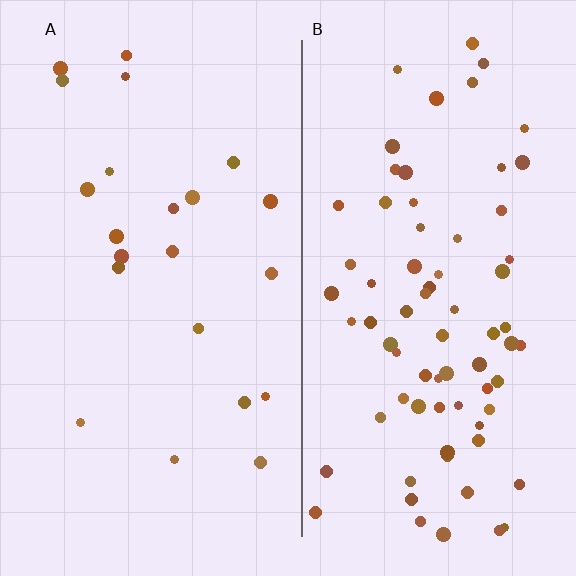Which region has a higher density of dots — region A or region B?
B (the right).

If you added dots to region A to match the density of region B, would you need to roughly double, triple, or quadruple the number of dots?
Approximately triple.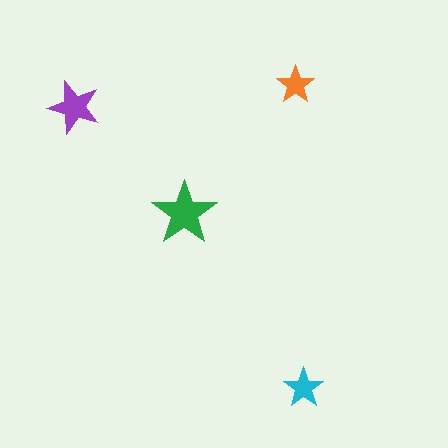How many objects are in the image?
There are 4 objects in the image.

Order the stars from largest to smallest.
the green one, the purple one, the cyan one, the orange one.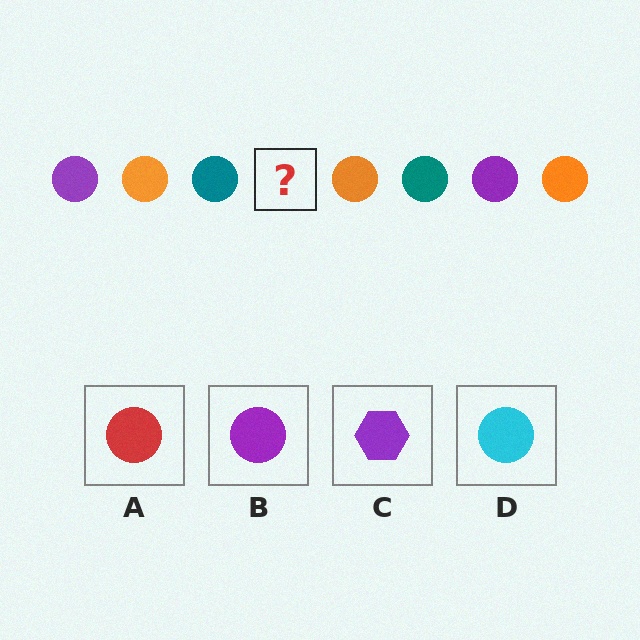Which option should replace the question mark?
Option B.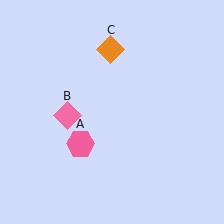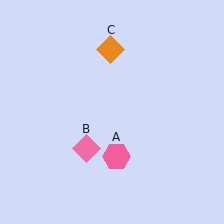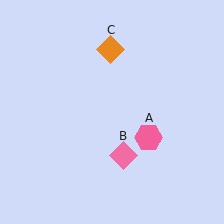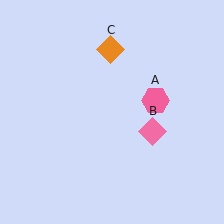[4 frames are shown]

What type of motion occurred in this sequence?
The pink hexagon (object A), pink diamond (object B) rotated counterclockwise around the center of the scene.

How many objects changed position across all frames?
2 objects changed position: pink hexagon (object A), pink diamond (object B).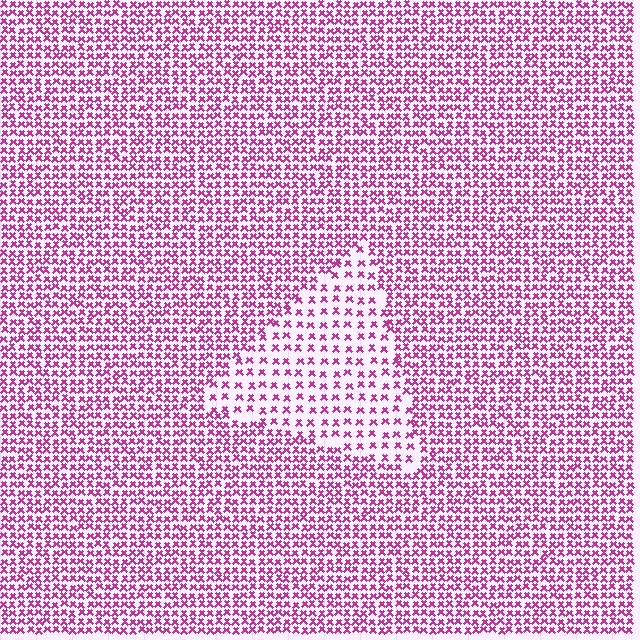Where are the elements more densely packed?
The elements are more densely packed outside the triangle boundary.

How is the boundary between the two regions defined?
The boundary is defined by a change in element density (approximately 2.0x ratio). All elements are the same color, size, and shape.